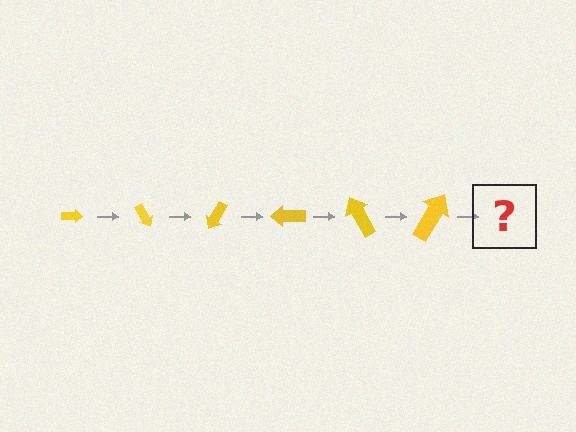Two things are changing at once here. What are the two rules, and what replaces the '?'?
The two rules are that the arrow grows larger each step and it rotates 60 degrees each step. The '?' should be an arrow, larger than the previous one and rotated 360 degrees from the start.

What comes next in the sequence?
The next element should be an arrow, larger than the previous one and rotated 360 degrees from the start.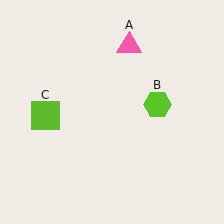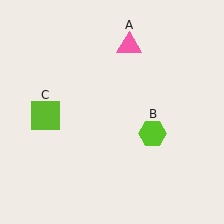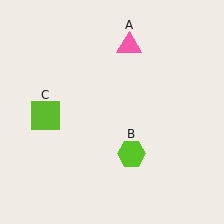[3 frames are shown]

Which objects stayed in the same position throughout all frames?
Pink triangle (object A) and lime square (object C) remained stationary.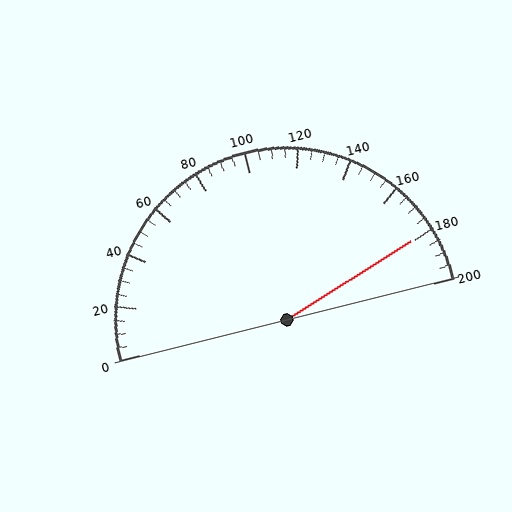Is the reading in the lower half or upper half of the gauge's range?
The reading is in the upper half of the range (0 to 200).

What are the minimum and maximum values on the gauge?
The gauge ranges from 0 to 200.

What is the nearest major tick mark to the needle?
The nearest major tick mark is 180.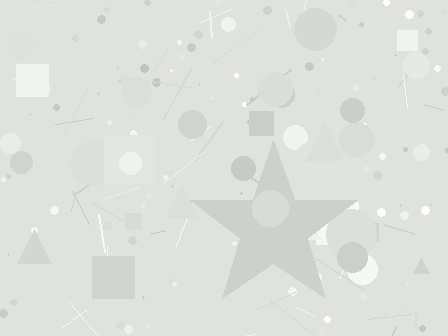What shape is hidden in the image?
A star is hidden in the image.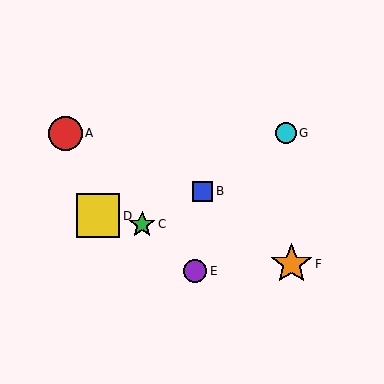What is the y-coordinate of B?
Object B is at y≈191.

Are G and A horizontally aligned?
Yes, both are at y≈133.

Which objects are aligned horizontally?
Objects A, G are aligned horizontally.